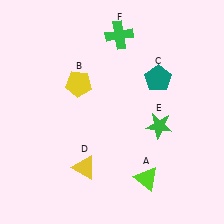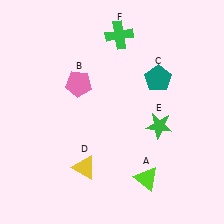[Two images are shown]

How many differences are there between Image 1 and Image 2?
There is 1 difference between the two images.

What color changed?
The pentagon (B) changed from yellow in Image 1 to pink in Image 2.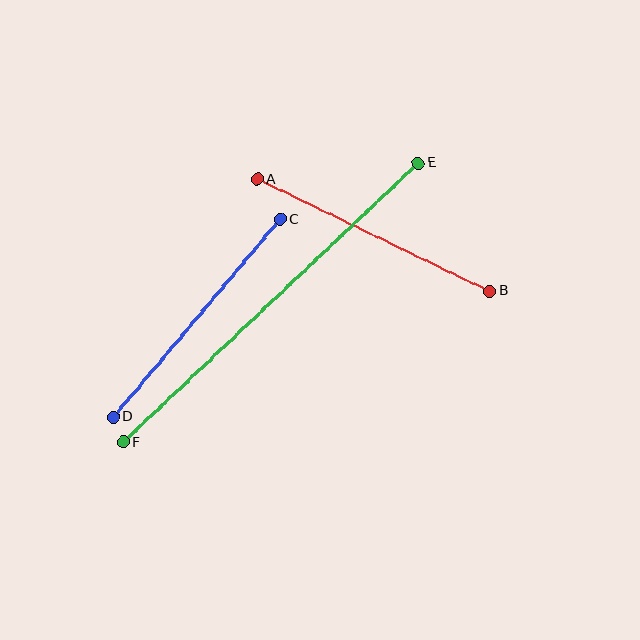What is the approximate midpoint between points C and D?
The midpoint is at approximately (197, 318) pixels.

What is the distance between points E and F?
The distance is approximately 406 pixels.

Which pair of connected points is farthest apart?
Points E and F are farthest apart.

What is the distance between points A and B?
The distance is approximately 258 pixels.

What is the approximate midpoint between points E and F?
The midpoint is at approximately (271, 303) pixels.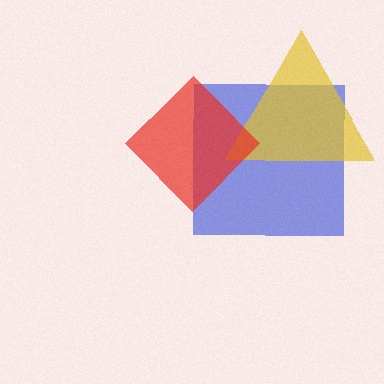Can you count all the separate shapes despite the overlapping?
Yes, there are 3 separate shapes.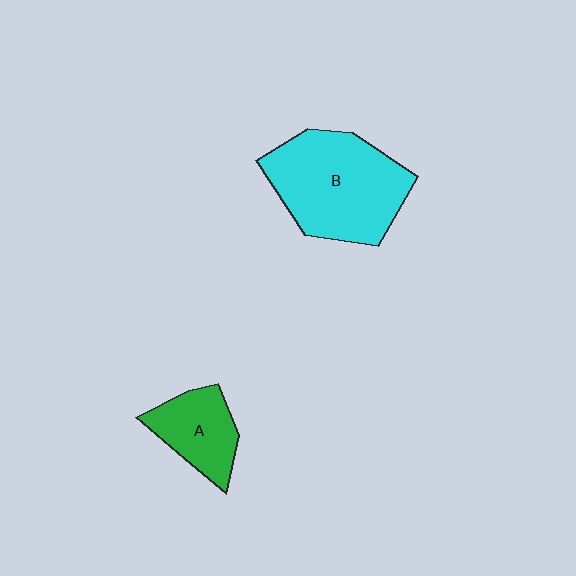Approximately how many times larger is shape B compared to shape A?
Approximately 2.1 times.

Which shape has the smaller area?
Shape A (green).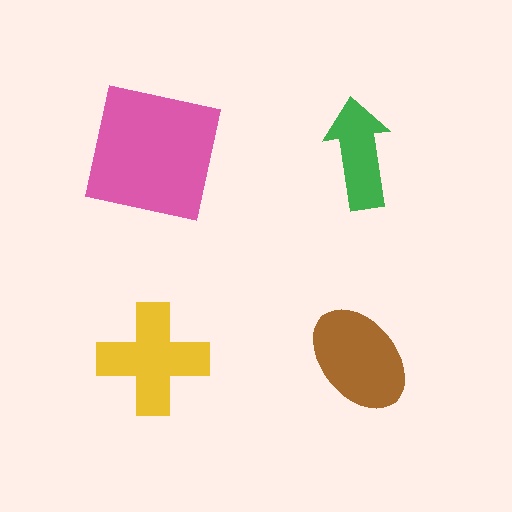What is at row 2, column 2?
A brown ellipse.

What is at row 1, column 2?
A green arrow.